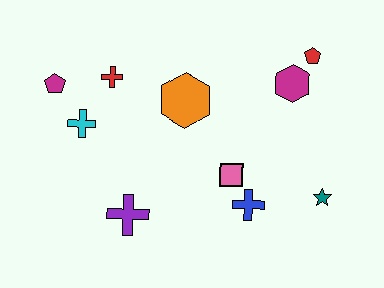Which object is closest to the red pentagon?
The magenta hexagon is closest to the red pentagon.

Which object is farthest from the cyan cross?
The teal star is farthest from the cyan cross.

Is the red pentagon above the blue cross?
Yes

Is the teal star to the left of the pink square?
No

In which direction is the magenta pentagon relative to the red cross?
The magenta pentagon is to the left of the red cross.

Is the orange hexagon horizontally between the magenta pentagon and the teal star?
Yes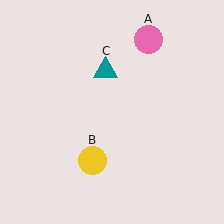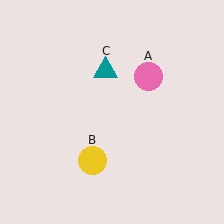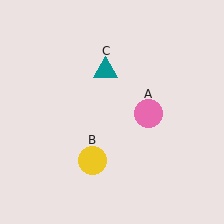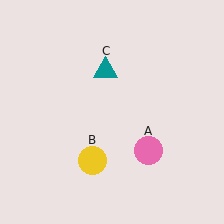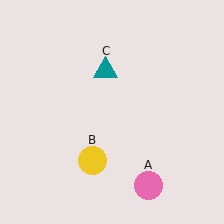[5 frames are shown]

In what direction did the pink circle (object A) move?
The pink circle (object A) moved down.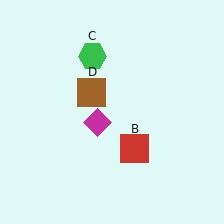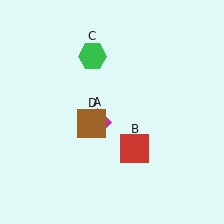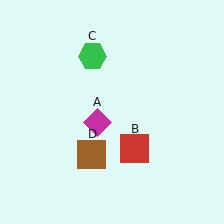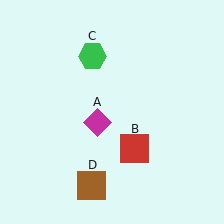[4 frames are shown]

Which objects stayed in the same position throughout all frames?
Magenta diamond (object A) and red square (object B) and green hexagon (object C) remained stationary.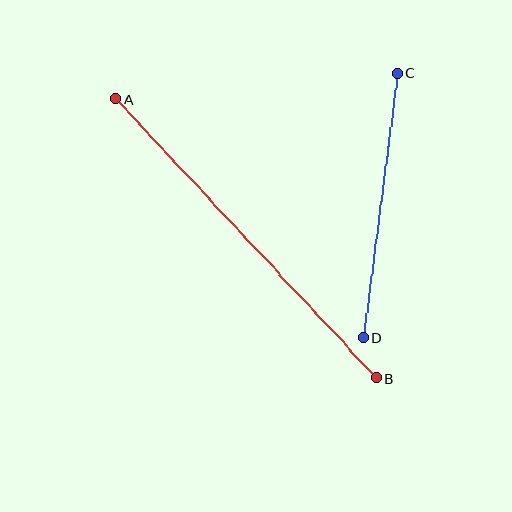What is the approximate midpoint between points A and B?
The midpoint is at approximately (246, 239) pixels.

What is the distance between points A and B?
The distance is approximately 382 pixels.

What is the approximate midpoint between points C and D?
The midpoint is at approximately (380, 205) pixels.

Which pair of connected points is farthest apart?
Points A and B are farthest apart.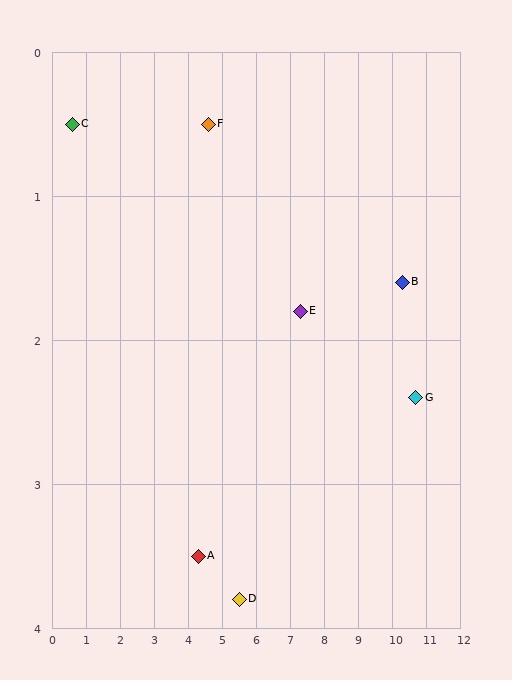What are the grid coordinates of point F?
Point F is at approximately (4.6, 0.5).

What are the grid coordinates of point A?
Point A is at approximately (4.3, 3.5).